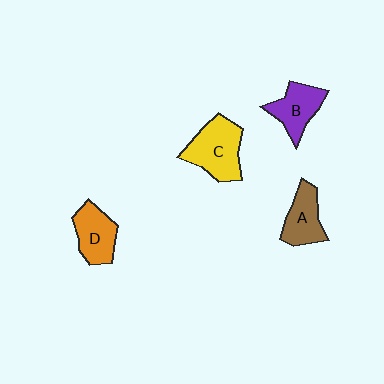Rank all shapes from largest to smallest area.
From largest to smallest: C (yellow), D (orange), B (purple), A (brown).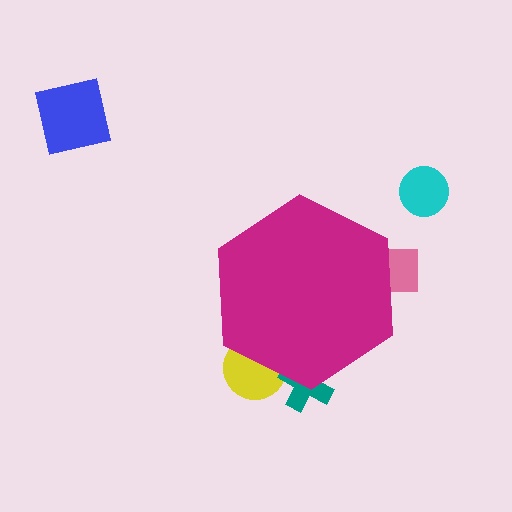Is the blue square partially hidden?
No, the blue square is fully visible.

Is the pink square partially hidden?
Yes, the pink square is partially hidden behind the magenta hexagon.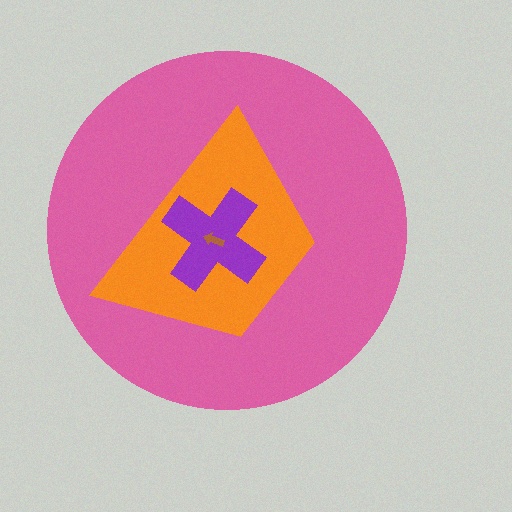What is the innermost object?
The brown arrow.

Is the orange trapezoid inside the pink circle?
Yes.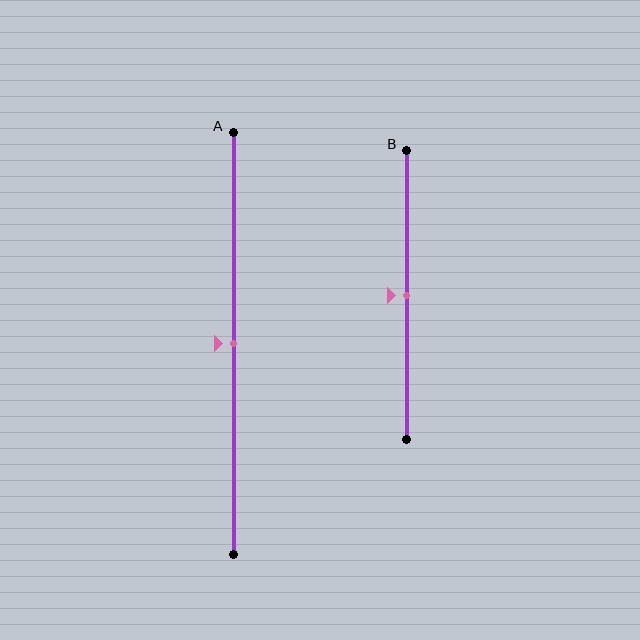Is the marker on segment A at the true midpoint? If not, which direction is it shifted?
Yes, the marker on segment A is at the true midpoint.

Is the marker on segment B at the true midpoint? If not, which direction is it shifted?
Yes, the marker on segment B is at the true midpoint.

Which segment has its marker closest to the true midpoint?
Segment A has its marker closest to the true midpoint.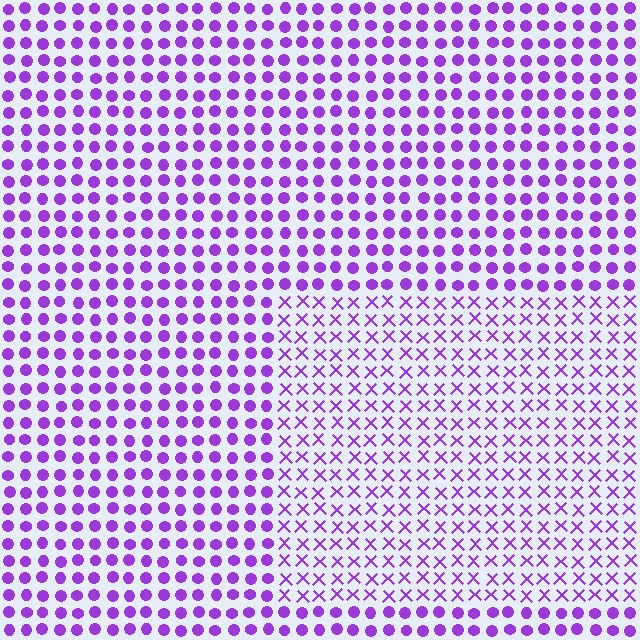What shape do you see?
I see a rectangle.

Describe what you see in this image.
The image is filled with small purple elements arranged in a uniform grid. A rectangle-shaped region contains X marks, while the surrounding area contains circles. The boundary is defined purely by the change in element shape.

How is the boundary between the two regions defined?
The boundary is defined by a change in element shape: X marks inside vs. circles outside. All elements share the same color and spacing.